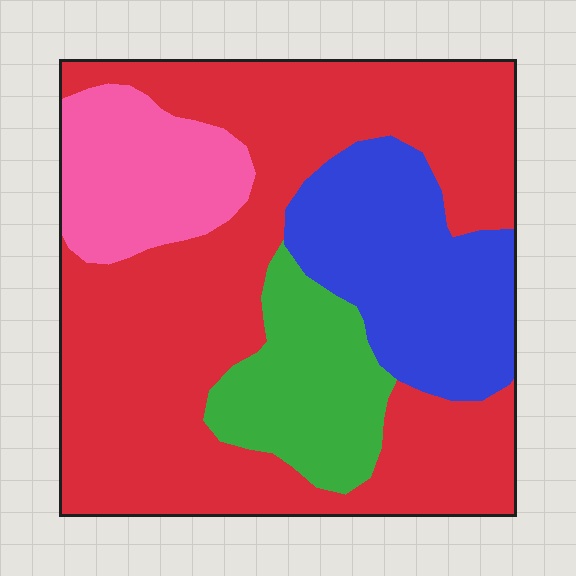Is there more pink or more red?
Red.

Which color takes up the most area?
Red, at roughly 55%.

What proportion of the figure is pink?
Pink takes up about one eighth (1/8) of the figure.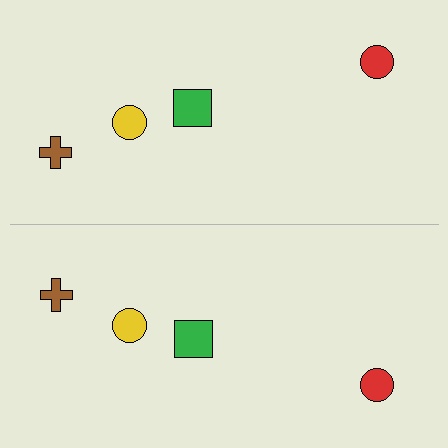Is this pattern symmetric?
Yes, this pattern has bilateral (reflection) symmetry.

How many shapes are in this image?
There are 8 shapes in this image.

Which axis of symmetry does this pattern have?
The pattern has a horizontal axis of symmetry running through the center of the image.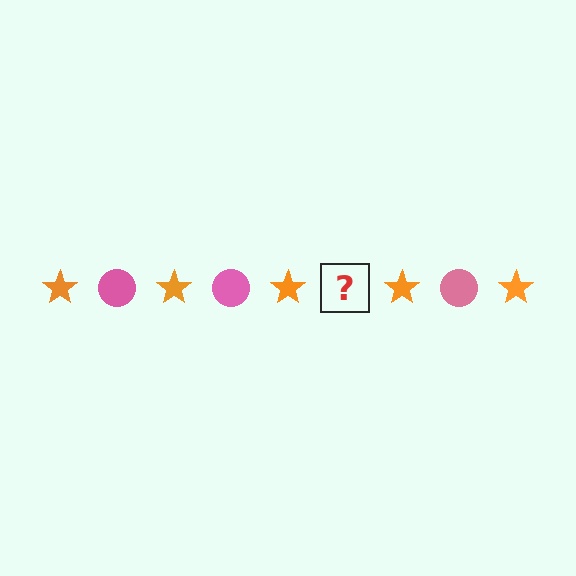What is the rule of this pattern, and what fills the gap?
The rule is that the pattern alternates between orange star and pink circle. The gap should be filled with a pink circle.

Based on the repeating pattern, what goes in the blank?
The blank should be a pink circle.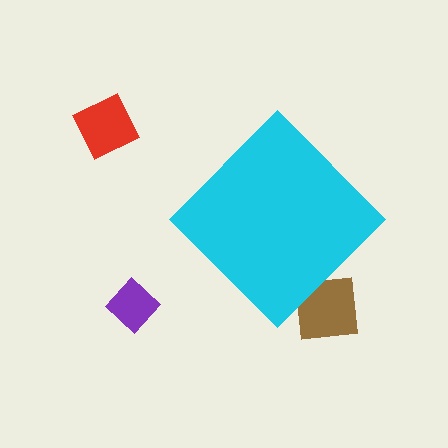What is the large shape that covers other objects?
A cyan diamond.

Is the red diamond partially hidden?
No, the red diamond is fully visible.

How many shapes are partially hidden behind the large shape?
1 shape is partially hidden.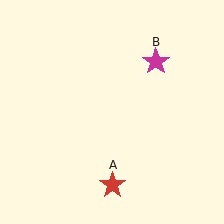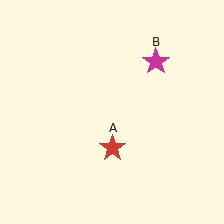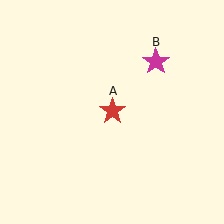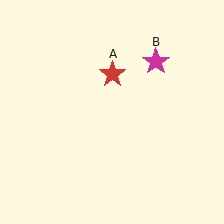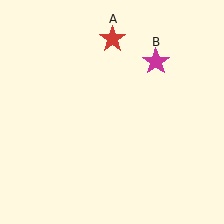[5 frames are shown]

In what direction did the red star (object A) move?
The red star (object A) moved up.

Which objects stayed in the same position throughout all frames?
Magenta star (object B) remained stationary.